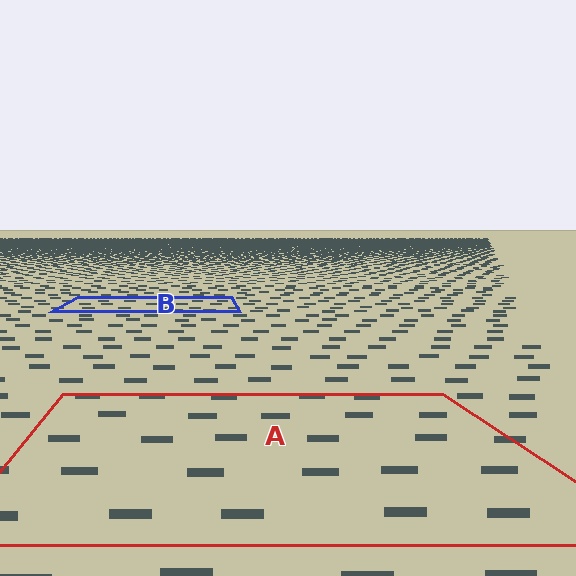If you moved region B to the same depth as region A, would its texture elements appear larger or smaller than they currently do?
They would appear larger. At a closer depth, the same texture elements are projected at a bigger on-screen size.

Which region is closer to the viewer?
Region A is closer. The texture elements there are larger and more spread out.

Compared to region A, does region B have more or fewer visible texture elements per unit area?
Region B has more texture elements per unit area — they are packed more densely because it is farther away.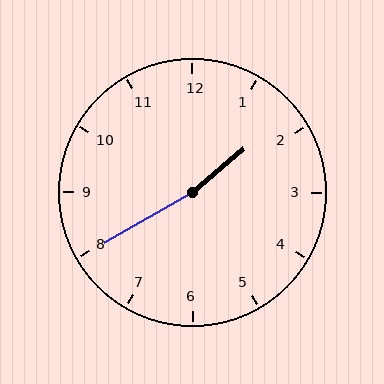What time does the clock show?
1:40.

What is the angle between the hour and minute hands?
Approximately 170 degrees.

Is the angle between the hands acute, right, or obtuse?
It is obtuse.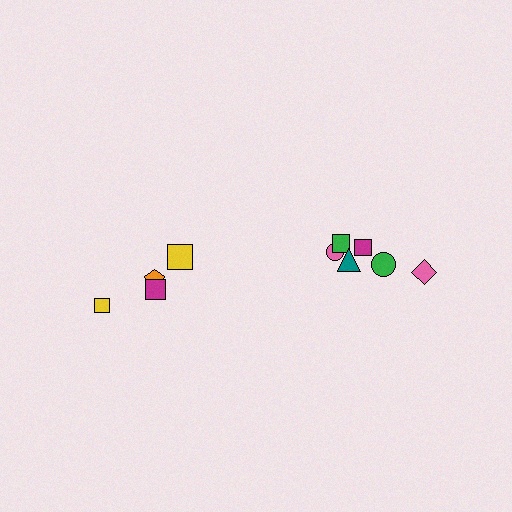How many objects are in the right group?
There are 6 objects.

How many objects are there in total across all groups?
There are 10 objects.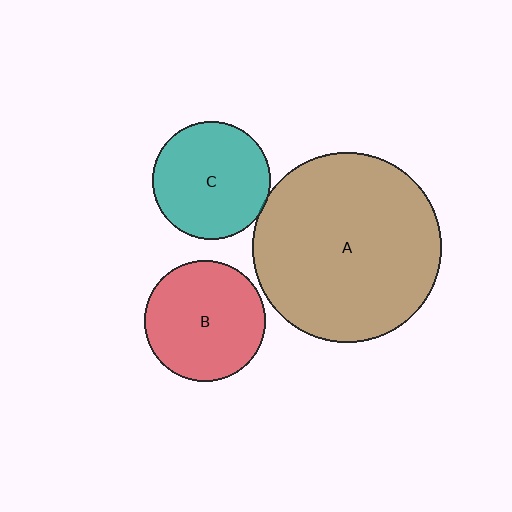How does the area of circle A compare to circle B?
Approximately 2.5 times.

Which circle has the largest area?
Circle A (brown).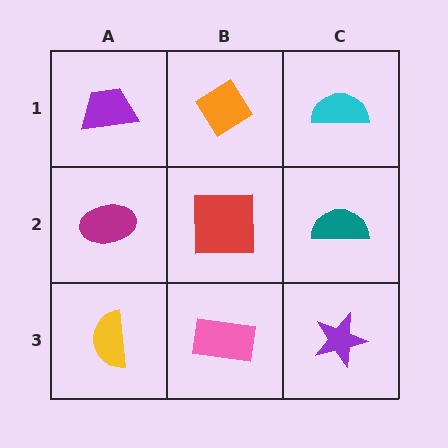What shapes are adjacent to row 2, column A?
A purple trapezoid (row 1, column A), a yellow semicircle (row 3, column A), a red square (row 2, column B).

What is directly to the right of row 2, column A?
A red square.